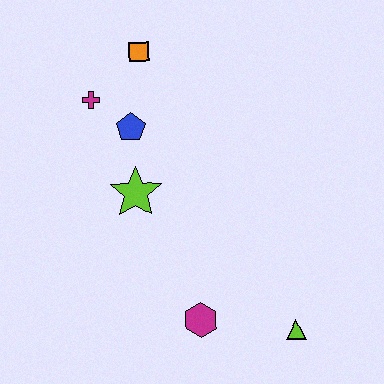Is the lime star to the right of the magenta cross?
Yes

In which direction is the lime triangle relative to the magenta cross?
The lime triangle is below the magenta cross.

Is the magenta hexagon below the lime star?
Yes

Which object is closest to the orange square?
The magenta cross is closest to the orange square.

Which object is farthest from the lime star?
The lime triangle is farthest from the lime star.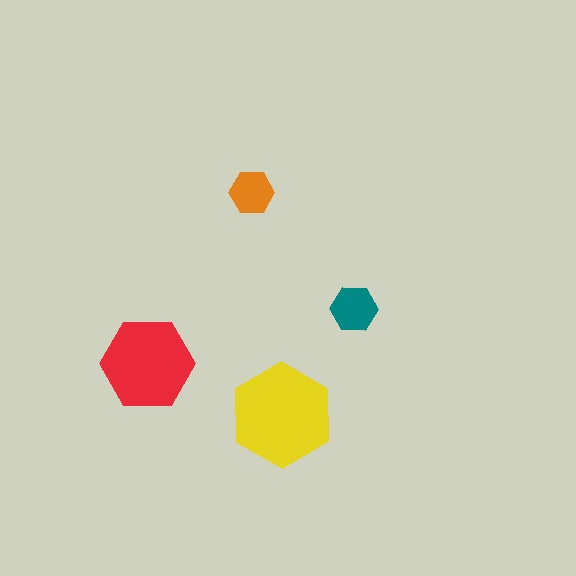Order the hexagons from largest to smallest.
the yellow one, the red one, the teal one, the orange one.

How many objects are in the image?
There are 4 objects in the image.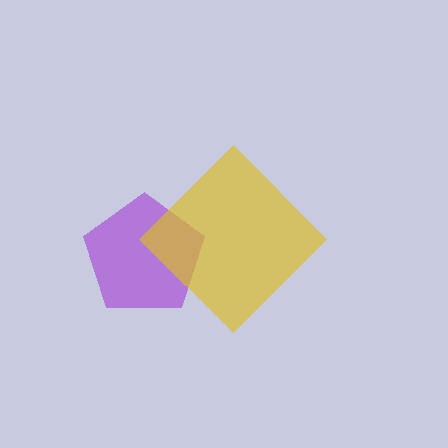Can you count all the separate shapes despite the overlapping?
Yes, there are 2 separate shapes.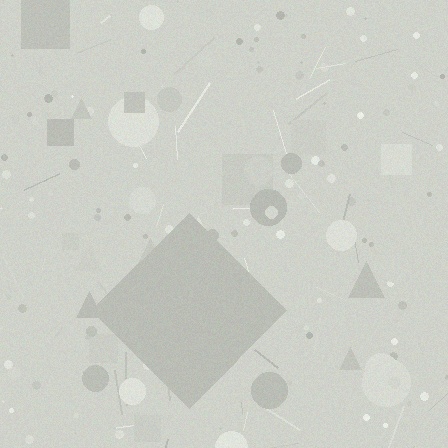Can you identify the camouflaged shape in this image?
The camouflaged shape is a diamond.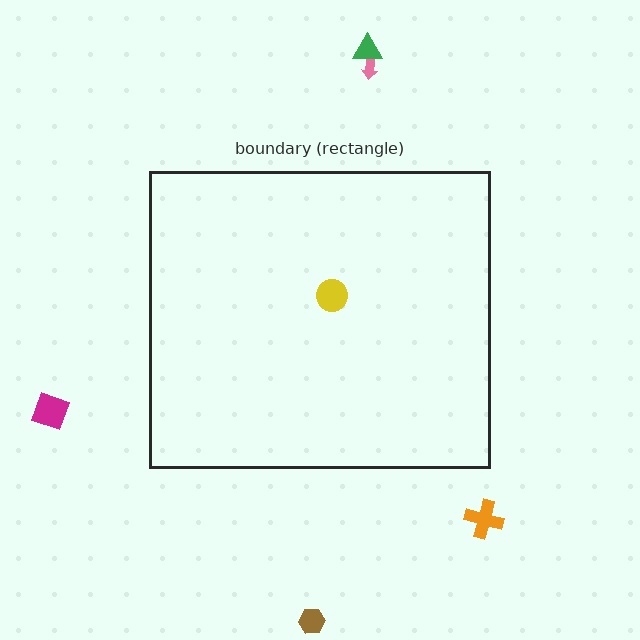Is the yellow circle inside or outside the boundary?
Inside.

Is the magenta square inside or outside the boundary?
Outside.